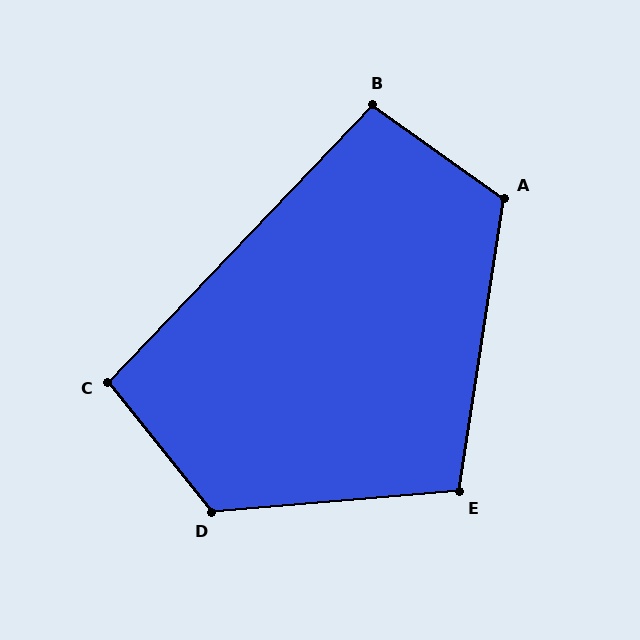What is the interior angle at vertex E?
Approximately 104 degrees (obtuse).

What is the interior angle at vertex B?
Approximately 98 degrees (obtuse).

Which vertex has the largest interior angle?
D, at approximately 124 degrees.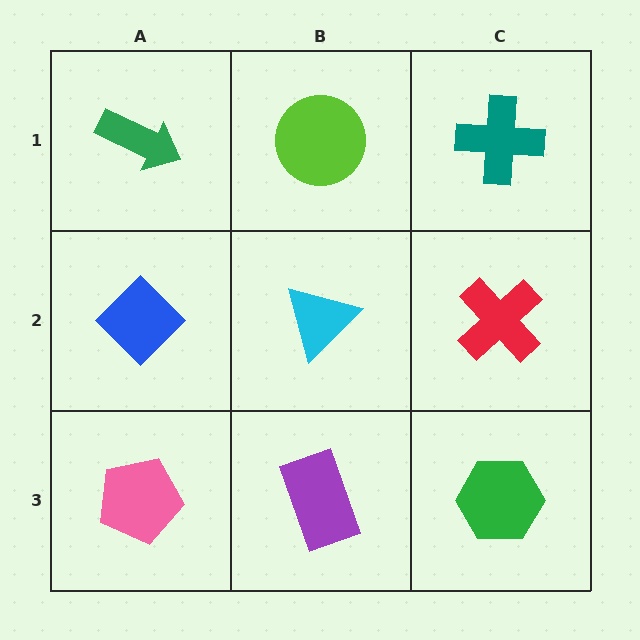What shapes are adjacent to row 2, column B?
A lime circle (row 1, column B), a purple rectangle (row 3, column B), a blue diamond (row 2, column A), a red cross (row 2, column C).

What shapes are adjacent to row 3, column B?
A cyan triangle (row 2, column B), a pink pentagon (row 3, column A), a green hexagon (row 3, column C).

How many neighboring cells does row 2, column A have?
3.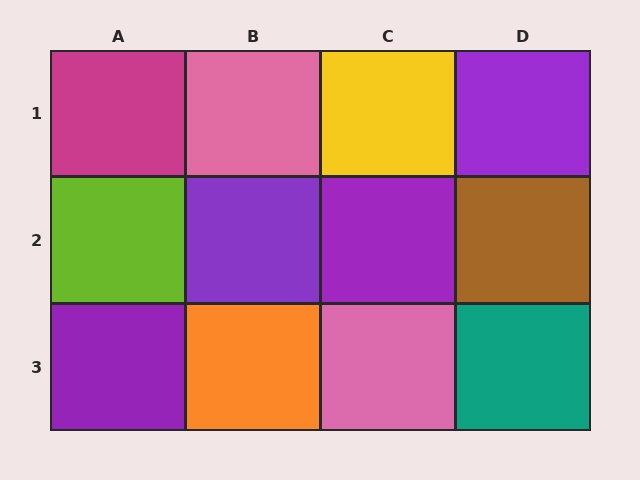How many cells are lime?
1 cell is lime.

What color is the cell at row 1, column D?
Purple.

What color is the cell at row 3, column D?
Teal.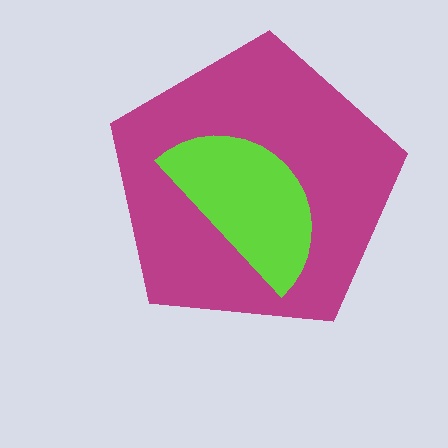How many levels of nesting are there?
2.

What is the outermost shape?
The magenta pentagon.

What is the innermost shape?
The lime semicircle.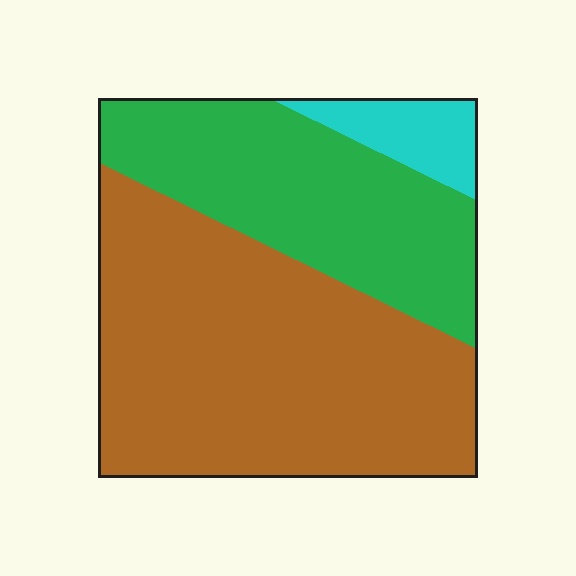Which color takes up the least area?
Cyan, at roughly 5%.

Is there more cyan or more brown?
Brown.